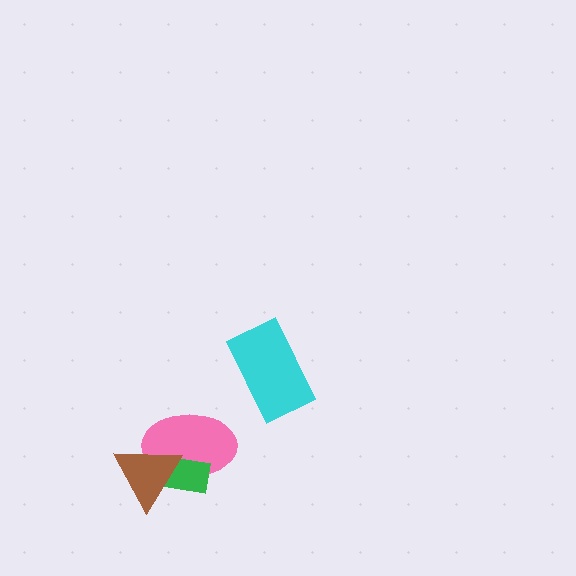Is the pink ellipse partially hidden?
Yes, it is partially covered by another shape.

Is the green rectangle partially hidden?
Yes, it is partially covered by another shape.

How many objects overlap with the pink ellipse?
2 objects overlap with the pink ellipse.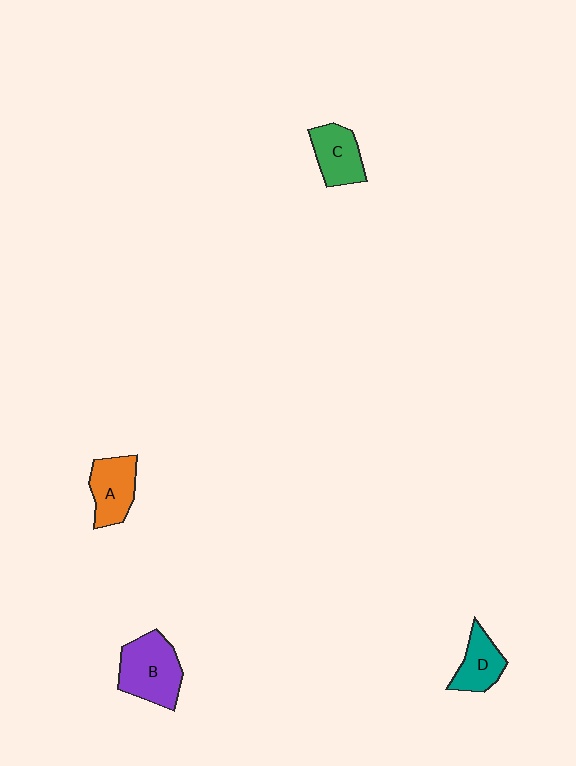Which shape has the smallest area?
Shape D (teal).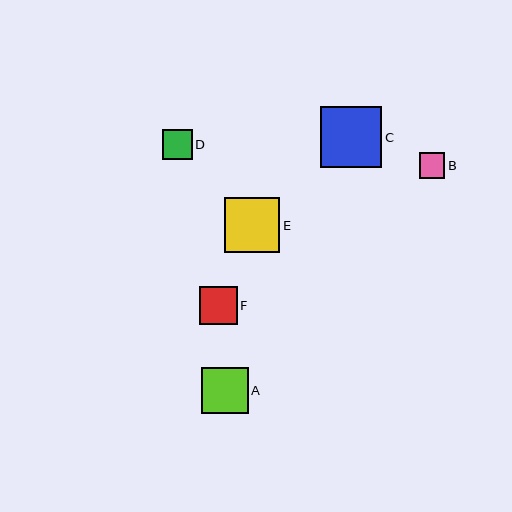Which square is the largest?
Square C is the largest with a size of approximately 62 pixels.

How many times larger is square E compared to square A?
Square E is approximately 1.2 times the size of square A.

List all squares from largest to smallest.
From largest to smallest: C, E, A, F, D, B.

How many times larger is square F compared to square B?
Square F is approximately 1.5 times the size of square B.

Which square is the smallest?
Square B is the smallest with a size of approximately 26 pixels.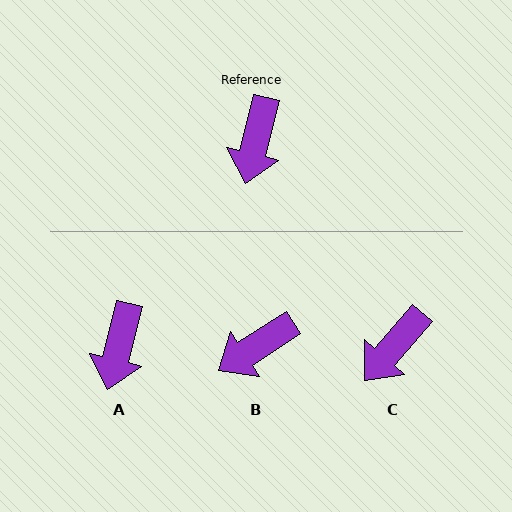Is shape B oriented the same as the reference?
No, it is off by about 43 degrees.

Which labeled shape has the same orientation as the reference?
A.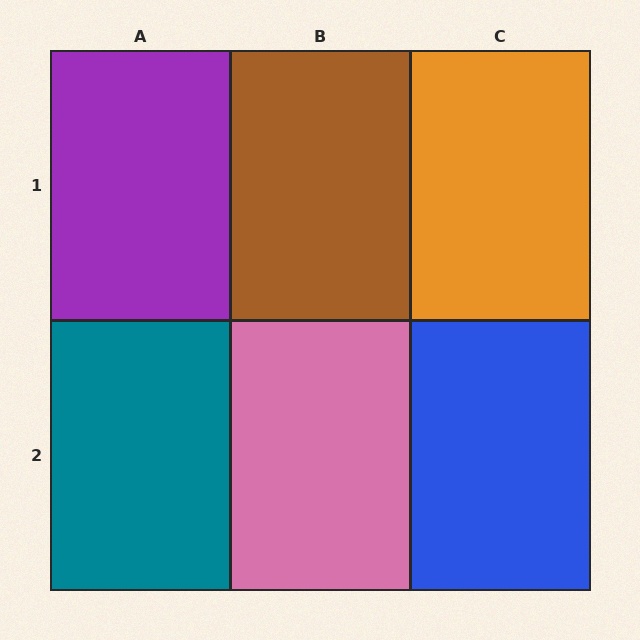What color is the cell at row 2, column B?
Pink.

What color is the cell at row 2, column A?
Teal.